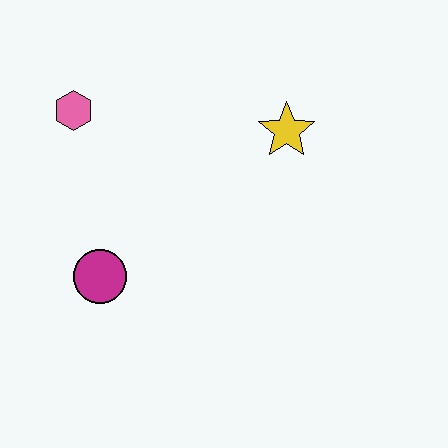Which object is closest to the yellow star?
The pink hexagon is closest to the yellow star.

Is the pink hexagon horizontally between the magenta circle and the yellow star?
No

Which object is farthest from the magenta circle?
The yellow star is farthest from the magenta circle.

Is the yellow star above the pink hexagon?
No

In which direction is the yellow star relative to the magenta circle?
The yellow star is to the right of the magenta circle.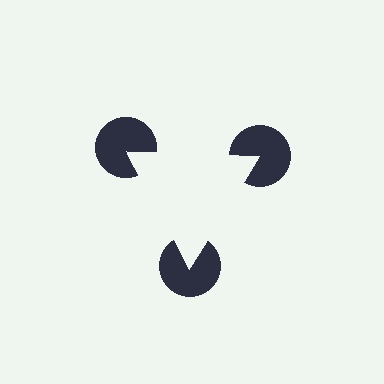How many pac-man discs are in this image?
There are 3 — one at each vertex of the illusory triangle.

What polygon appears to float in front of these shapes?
An illusory triangle — its edges are inferred from the aligned wedge cuts in the pac-man discs, not physically drawn.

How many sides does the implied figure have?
3 sides.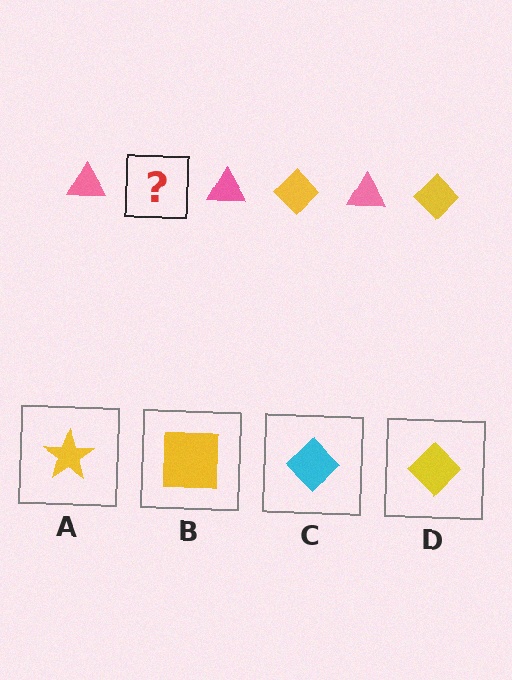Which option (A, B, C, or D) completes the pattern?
D.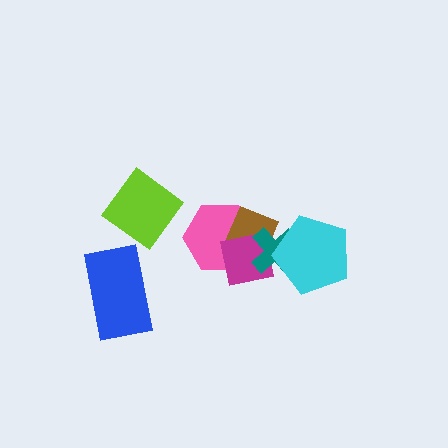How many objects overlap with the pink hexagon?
2 objects overlap with the pink hexagon.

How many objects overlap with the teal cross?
3 objects overlap with the teal cross.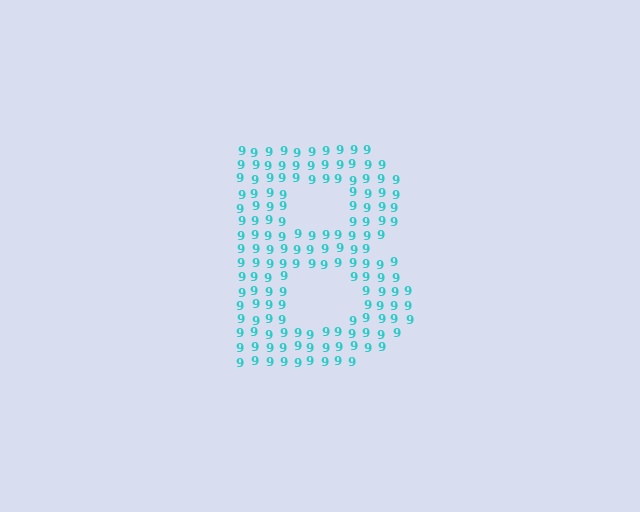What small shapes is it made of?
It is made of small digit 9's.